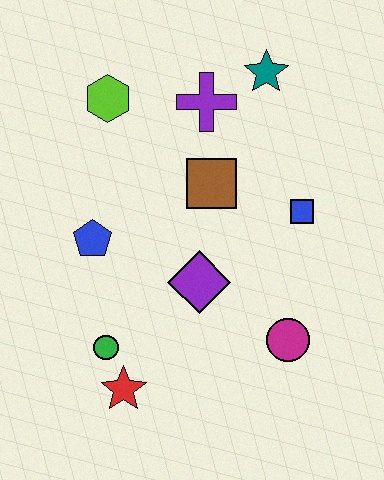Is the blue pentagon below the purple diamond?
No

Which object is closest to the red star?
The green circle is closest to the red star.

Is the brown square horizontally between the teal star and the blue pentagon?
Yes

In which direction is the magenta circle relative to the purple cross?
The magenta circle is below the purple cross.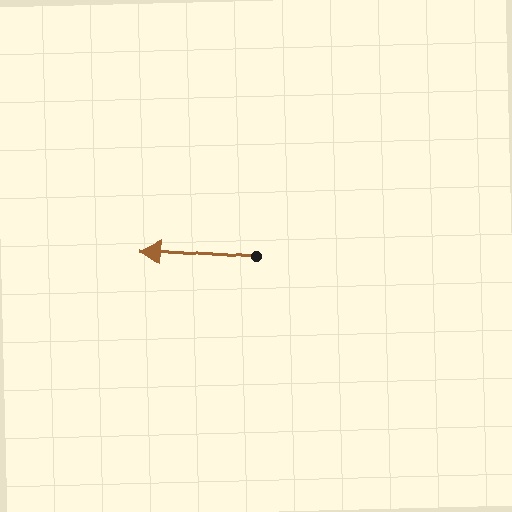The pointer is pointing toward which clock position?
Roughly 9 o'clock.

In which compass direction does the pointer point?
West.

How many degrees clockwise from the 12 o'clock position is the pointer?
Approximately 274 degrees.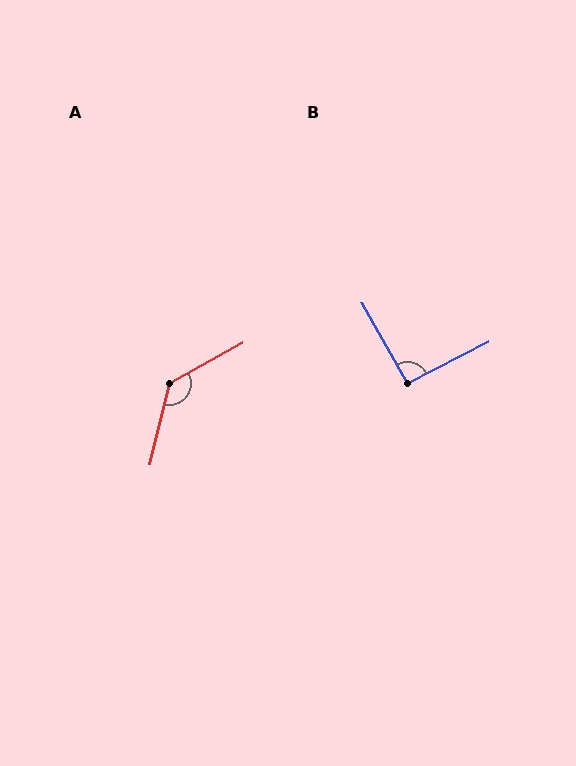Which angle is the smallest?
B, at approximately 92 degrees.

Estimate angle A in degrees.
Approximately 132 degrees.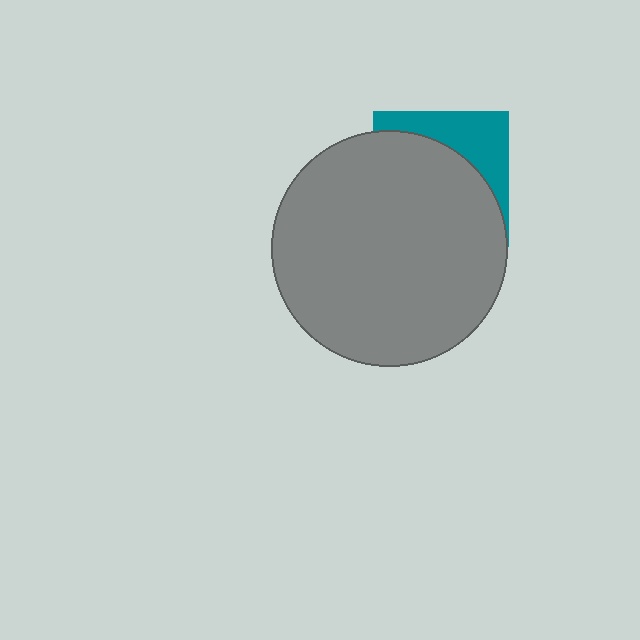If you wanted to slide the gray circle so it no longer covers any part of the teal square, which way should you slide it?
Slide it down — that is the most direct way to separate the two shapes.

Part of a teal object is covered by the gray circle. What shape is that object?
It is a square.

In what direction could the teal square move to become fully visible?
The teal square could move up. That would shift it out from behind the gray circle entirely.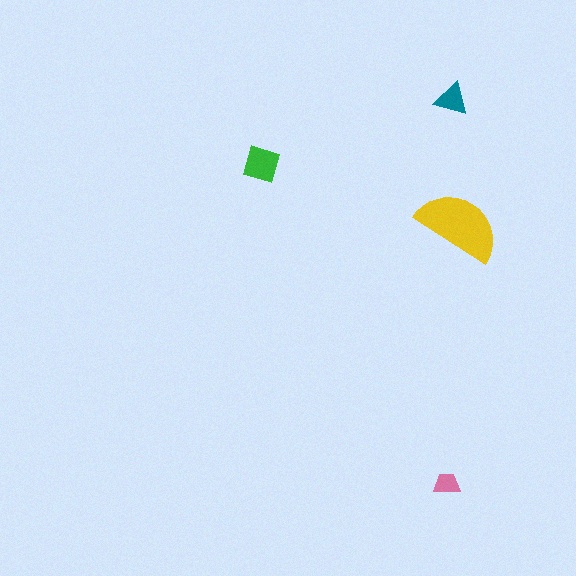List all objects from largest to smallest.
The yellow semicircle, the green square, the teal triangle, the pink trapezoid.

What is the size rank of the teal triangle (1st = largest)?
3rd.